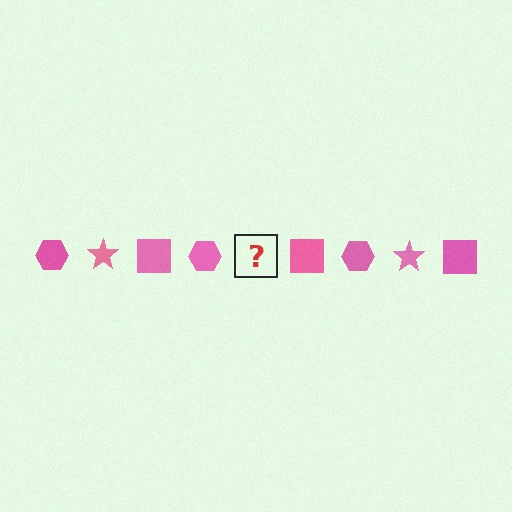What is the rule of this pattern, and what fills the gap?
The rule is that the pattern cycles through hexagon, star, square shapes in pink. The gap should be filled with a pink star.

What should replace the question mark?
The question mark should be replaced with a pink star.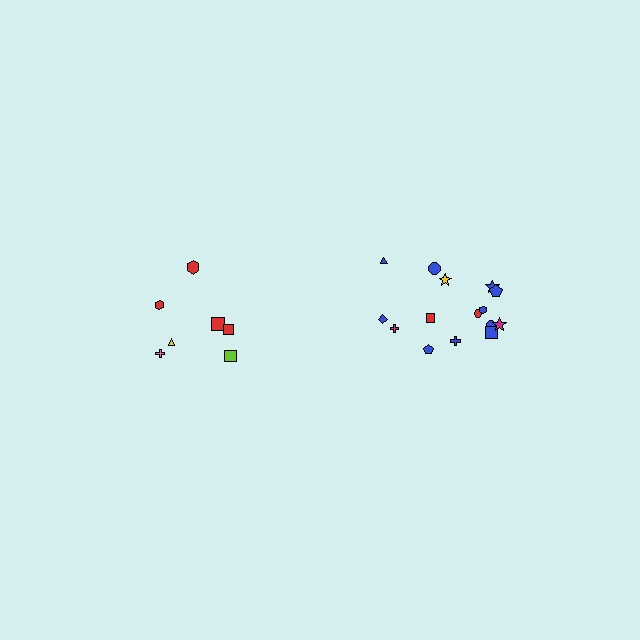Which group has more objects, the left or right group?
The right group.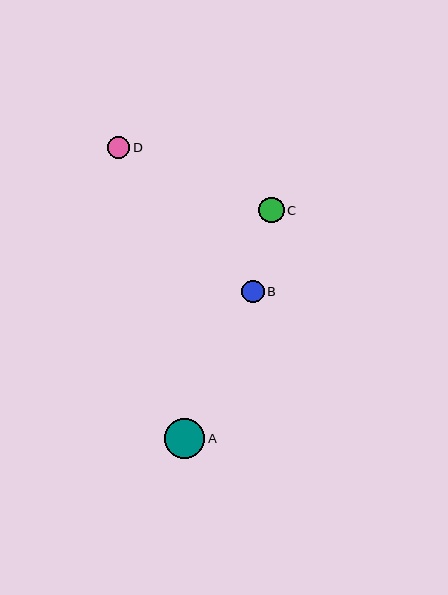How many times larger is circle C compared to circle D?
Circle C is approximately 1.2 times the size of circle D.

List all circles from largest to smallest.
From largest to smallest: A, C, B, D.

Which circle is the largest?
Circle A is the largest with a size of approximately 40 pixels.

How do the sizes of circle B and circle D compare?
Circle B and circle D are approximately the same size.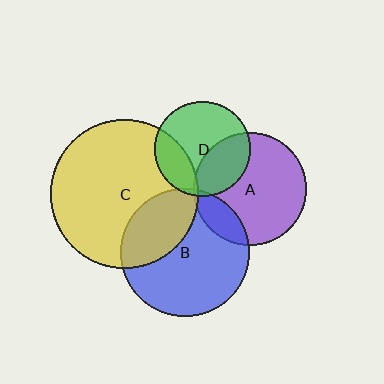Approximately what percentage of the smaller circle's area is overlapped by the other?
Approximately 5%.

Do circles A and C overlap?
Yes.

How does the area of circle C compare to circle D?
Approximately 2.4 times.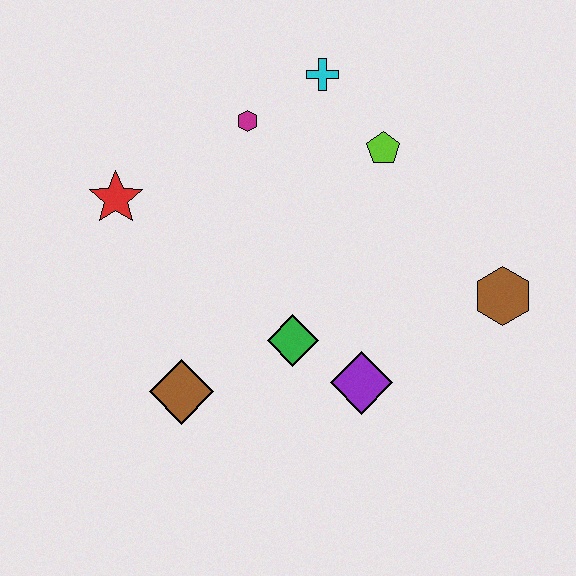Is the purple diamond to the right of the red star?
Yes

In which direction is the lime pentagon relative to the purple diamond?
The lime pentagon is above the purple diamond.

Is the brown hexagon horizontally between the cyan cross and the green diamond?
No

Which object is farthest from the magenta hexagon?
The brown hexagon is farthest from the magenta hexagon.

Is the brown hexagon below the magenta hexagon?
Yes